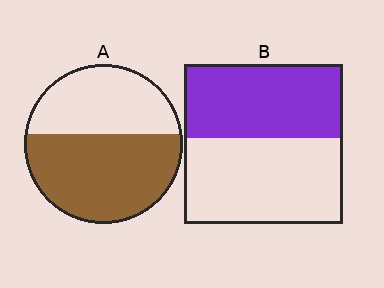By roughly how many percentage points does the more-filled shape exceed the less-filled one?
By roughly 10 percentage points (A over B).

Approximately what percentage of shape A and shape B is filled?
A is approximately 60% and B is approximately 45%.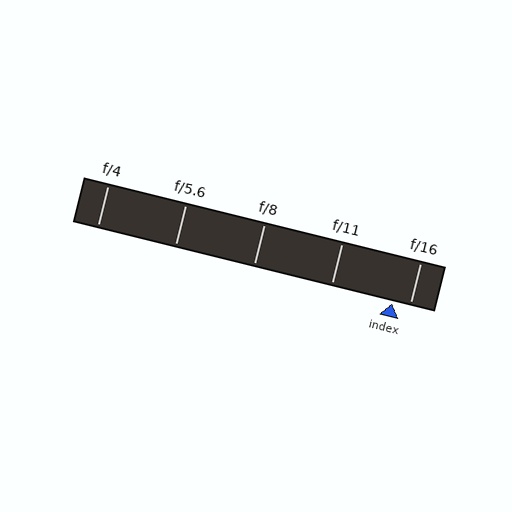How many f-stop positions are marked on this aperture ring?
There are 5 f-stop positions marked.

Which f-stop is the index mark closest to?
The index mark is closest to f/16.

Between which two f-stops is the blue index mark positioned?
The index mark is between f/11 and f/16.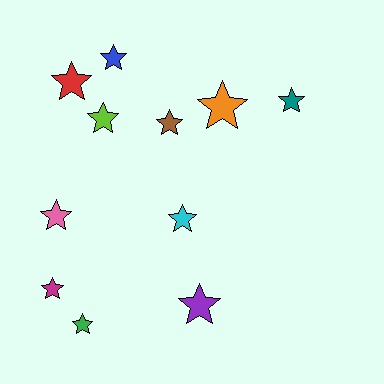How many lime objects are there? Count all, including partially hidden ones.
There is 1 lime object.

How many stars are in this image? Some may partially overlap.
There are 11 stars.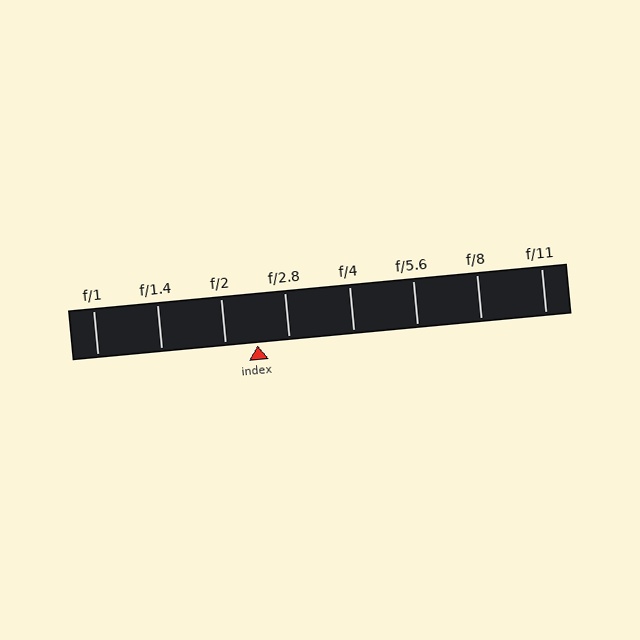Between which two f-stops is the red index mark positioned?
The index mark is between f/2 and f/2.8.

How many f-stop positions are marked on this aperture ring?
There are 8 f-stop positions marked.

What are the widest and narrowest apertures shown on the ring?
The widest aperture shown is f/1 and the narrowest is f/11.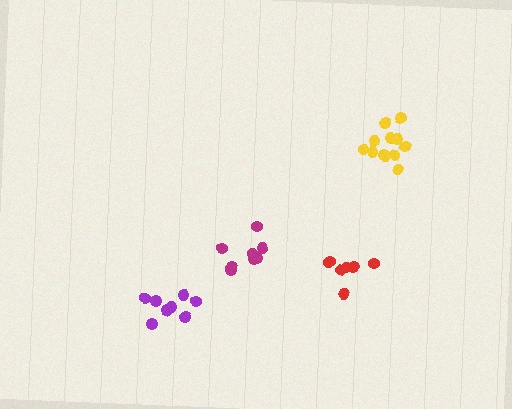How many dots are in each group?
Group 1: 8 dots, Group 2: 12 dots, Group 3: 7 dots, Group 4: 9 dots (36 total).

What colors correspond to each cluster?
The clusters are colored: magenta, yellow, red, purple.